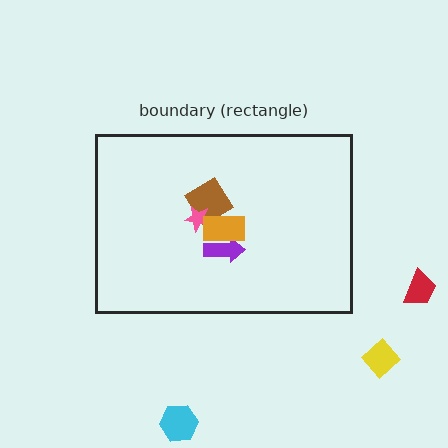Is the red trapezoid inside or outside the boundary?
Outside.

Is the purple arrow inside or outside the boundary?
Inside.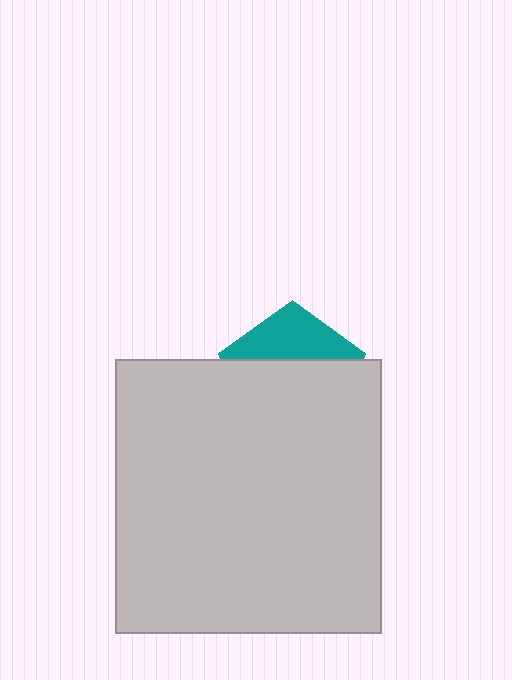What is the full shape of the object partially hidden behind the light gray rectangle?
The partially hidden object is a teal pentagon.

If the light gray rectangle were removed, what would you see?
You would see the complete teal pentagon.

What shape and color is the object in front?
The object in front is a light gray rectangle.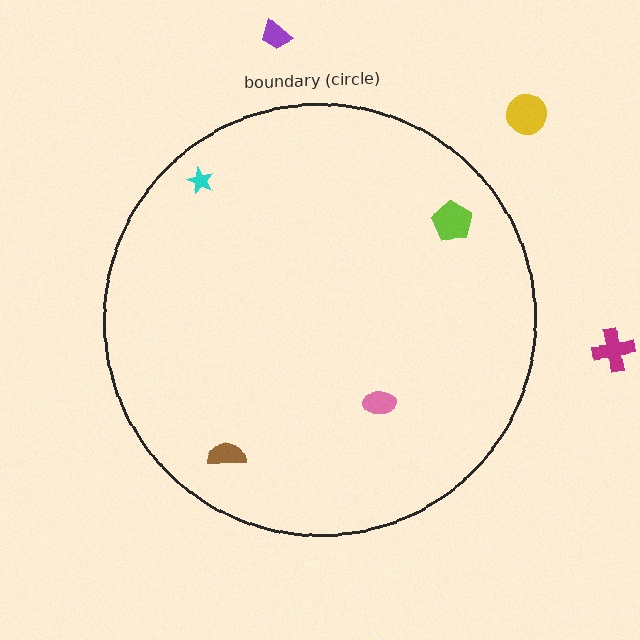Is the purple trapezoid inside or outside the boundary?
Outside.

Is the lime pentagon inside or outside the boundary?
Inside.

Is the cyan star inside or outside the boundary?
Inside.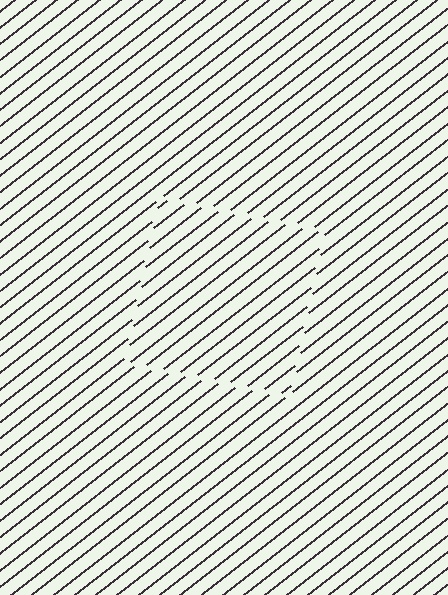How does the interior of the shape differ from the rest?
The interior of the shape contains the same grating, shifted by half a period — the contour is defined by the phase discontinuity where line-ends from the inner and outer gratings abut.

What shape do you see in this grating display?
An illusory square. The interior of the shape contains the same grating, shifted by half a period — the contour is defined by the phase discontinuity where line-ends from the inner and outer gratings abut.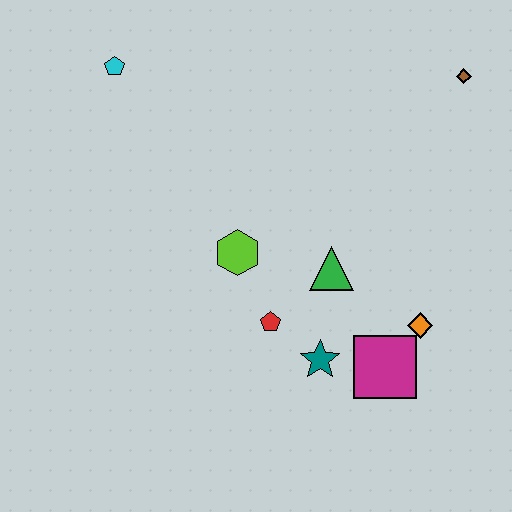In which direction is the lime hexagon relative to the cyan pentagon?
The lime hexagon is below the cyan pentagon.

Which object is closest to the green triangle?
The red pentagon is closest to the green triangle.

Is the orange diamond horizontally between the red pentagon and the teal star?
No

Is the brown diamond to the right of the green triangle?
Yes